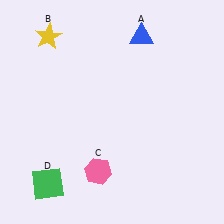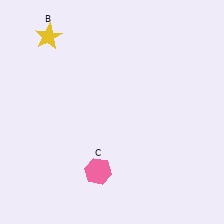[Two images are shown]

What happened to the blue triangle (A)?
The blue triangle (A) was removed in Image 2. It was in the top-right area of Image 1.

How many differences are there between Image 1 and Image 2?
There are 2 differences between the two images.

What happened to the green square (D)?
The green square (D) was removed in Image 2. It was in the bottom-left area of Image 1.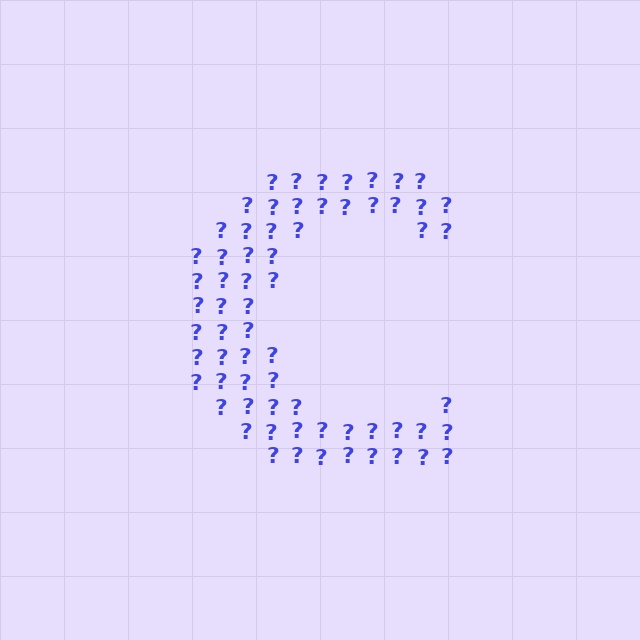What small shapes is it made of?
It is made of small question marks.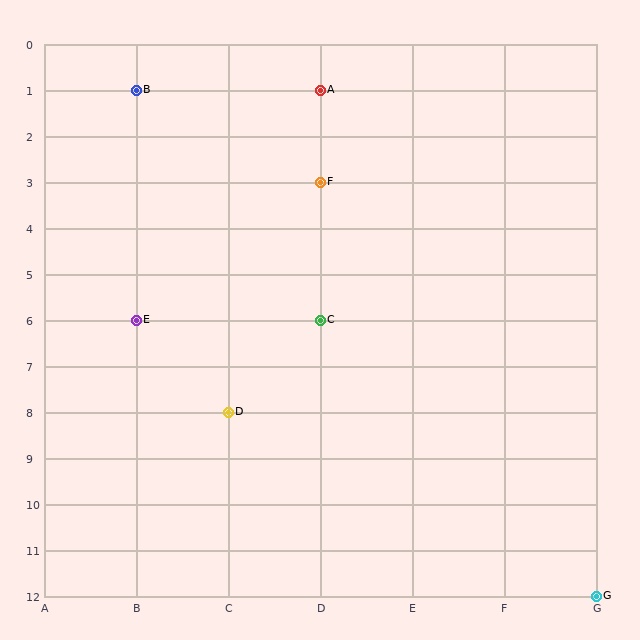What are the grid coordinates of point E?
Point E is at grid coordinates (B, 6).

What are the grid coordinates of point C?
Point C is at grid coordinates (D, 6).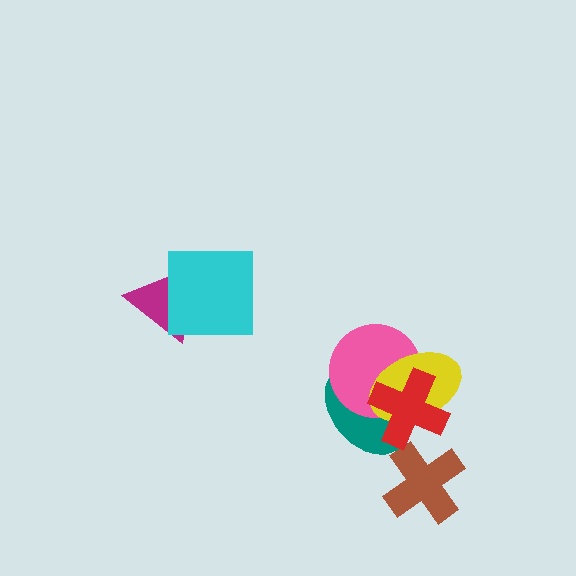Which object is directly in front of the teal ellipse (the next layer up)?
The pink circle is directly in front of the teal ellipse.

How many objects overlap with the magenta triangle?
1 object overlaps with the magenta triangle.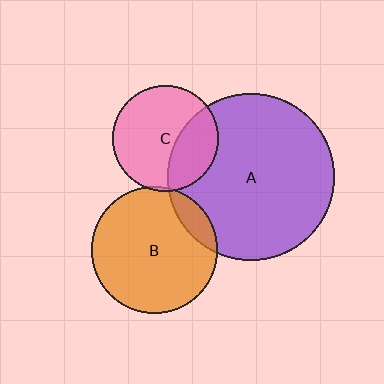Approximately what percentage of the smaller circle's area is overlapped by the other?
Approximately 30%.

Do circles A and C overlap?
Yes.